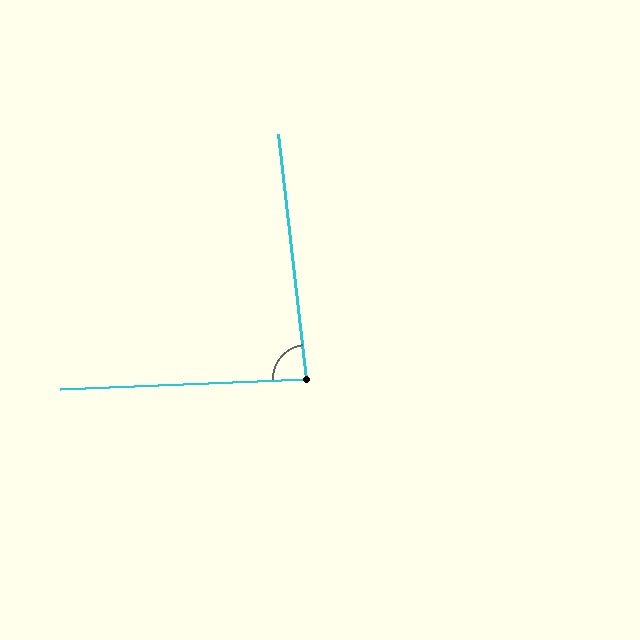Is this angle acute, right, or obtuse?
It is approximately a right angle.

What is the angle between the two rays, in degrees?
Approximately 86 degrees.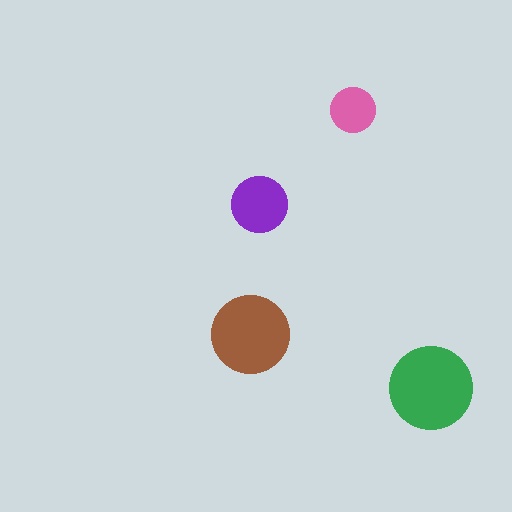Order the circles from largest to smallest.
the green one, the brown one, the purple one, the pink one.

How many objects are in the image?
There are 4 objects in the image.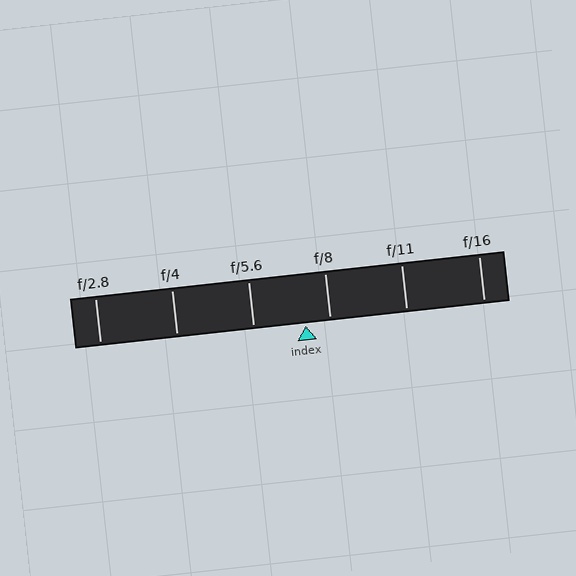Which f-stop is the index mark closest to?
The index mark is closest to f/8.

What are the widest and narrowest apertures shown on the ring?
The widest aperture shown is f/2.8 and the narrowest is f/16.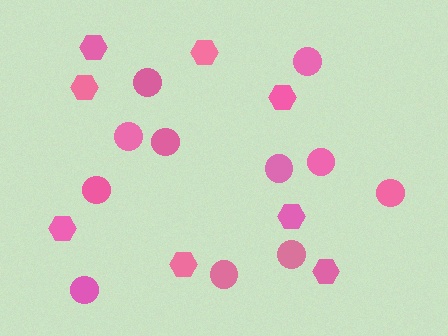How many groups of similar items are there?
There are 2 groups: one group of circles (11) and one group of hexagons (8).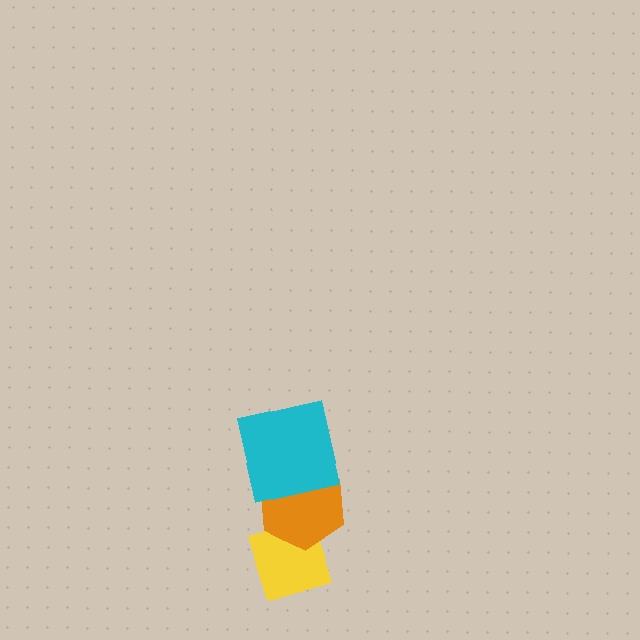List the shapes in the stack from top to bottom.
From top to bottom: the cyan square, the orange hexagon, the yellow diamond.